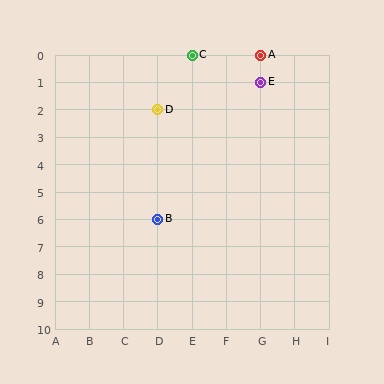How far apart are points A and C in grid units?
Points A and C are 2 columns apart.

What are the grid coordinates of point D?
Point D is at grid coordinates (D, 2).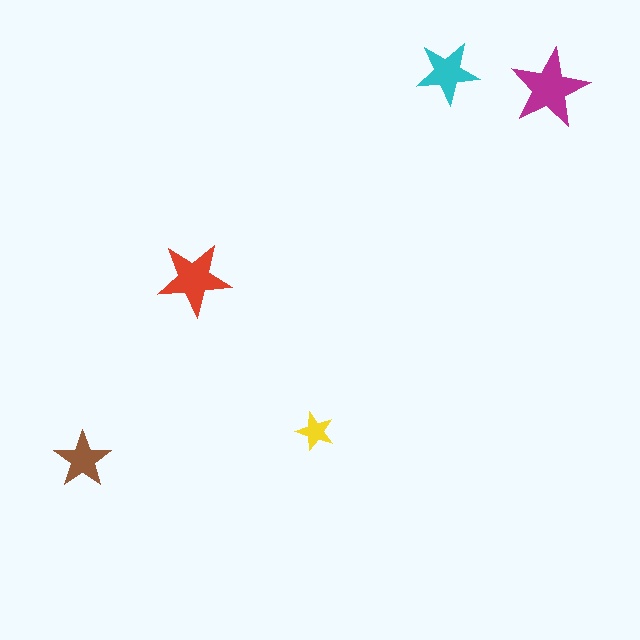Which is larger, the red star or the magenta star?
The magenta one.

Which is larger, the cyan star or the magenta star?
The magenta one.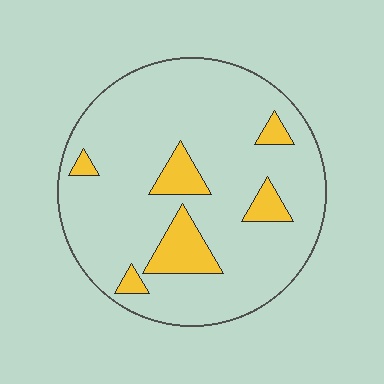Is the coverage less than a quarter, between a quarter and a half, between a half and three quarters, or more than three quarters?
Less than a quarter.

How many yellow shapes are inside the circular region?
6.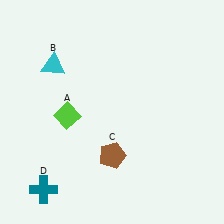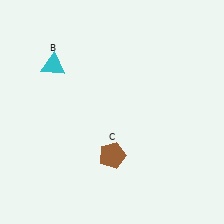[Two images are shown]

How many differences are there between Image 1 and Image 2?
There are 2 differences between the two images.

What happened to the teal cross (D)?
The teal cross (D) was removed in Image 2. It was in the bottom-left area of Image 1.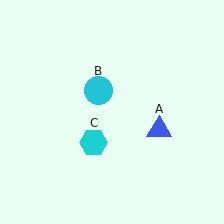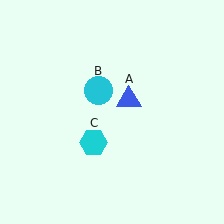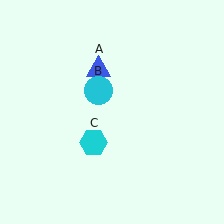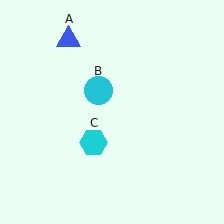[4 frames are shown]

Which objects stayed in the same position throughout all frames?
Cyan circle (object B) and cyan hexagon (object C) remained stationary.